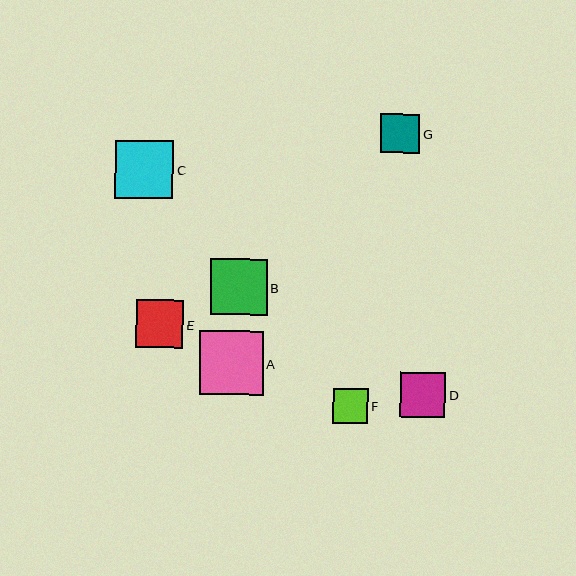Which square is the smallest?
Square F is the smallest with a size of approximately 35 pixels.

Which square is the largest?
Square A is the largest with a size of approximately 64 pixels.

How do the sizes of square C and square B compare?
Square C and square B are approximately the same size.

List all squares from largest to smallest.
From largest to smallest: A, C, B, E, D, G, F.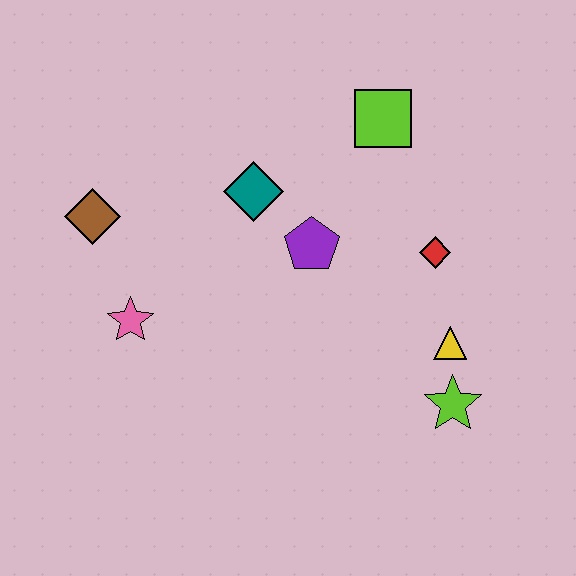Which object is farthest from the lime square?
The pink star is farthest from the lime square.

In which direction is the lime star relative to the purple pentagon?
The lime star is below the purple pentagon.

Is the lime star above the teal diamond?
No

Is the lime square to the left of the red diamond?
Yes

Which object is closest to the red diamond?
The yellow triangle is closest to the red diamond.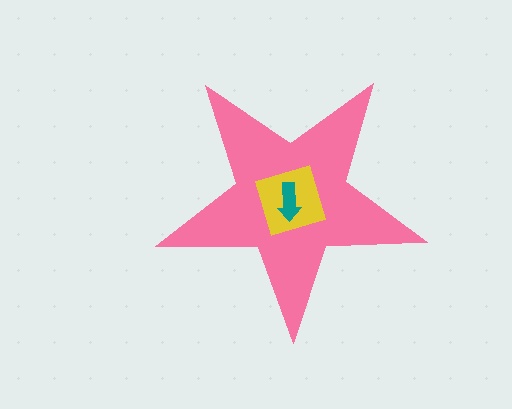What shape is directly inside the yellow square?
The teal arrow.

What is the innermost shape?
The teal arrow.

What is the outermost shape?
The pink star.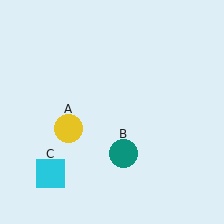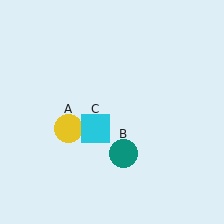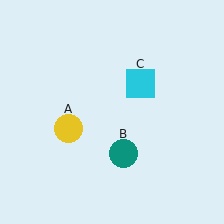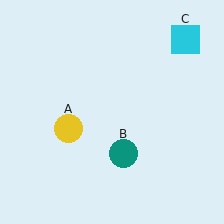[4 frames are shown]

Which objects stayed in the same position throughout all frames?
Yellow circle (object A) and teal circle (object B) remained stationary.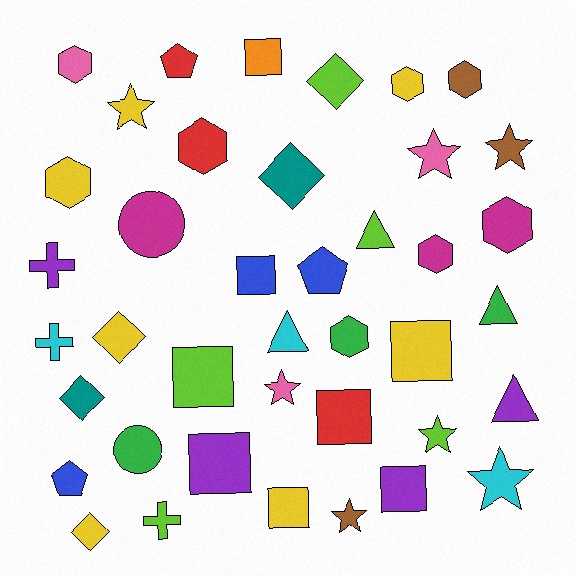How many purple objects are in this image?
There are 4 purple objects.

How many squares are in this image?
There are 8 squares.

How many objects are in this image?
There are 40 objects.